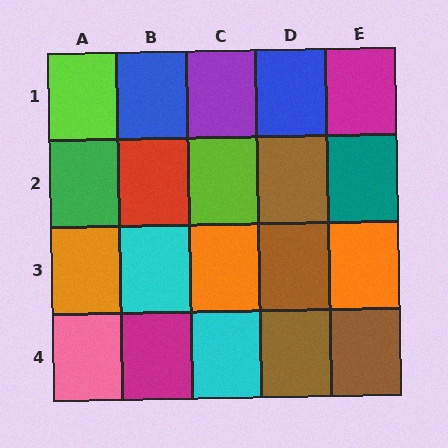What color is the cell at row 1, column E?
Magenta.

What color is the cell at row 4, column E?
Brown.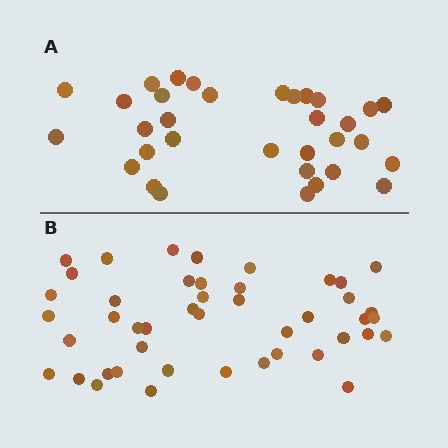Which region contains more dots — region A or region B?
Region B (the bottom region) has more dots.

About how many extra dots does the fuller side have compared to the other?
Region B has roughly 12 or so more dots than region A.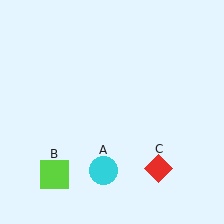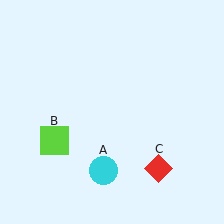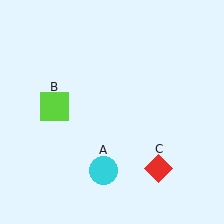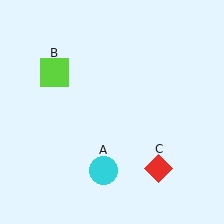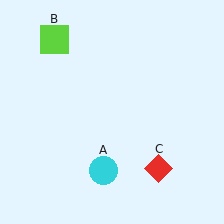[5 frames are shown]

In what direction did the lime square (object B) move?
The lime square (object B) moved up.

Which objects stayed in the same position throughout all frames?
Cyan circle (object A) and red diamond (object C) remained stationary.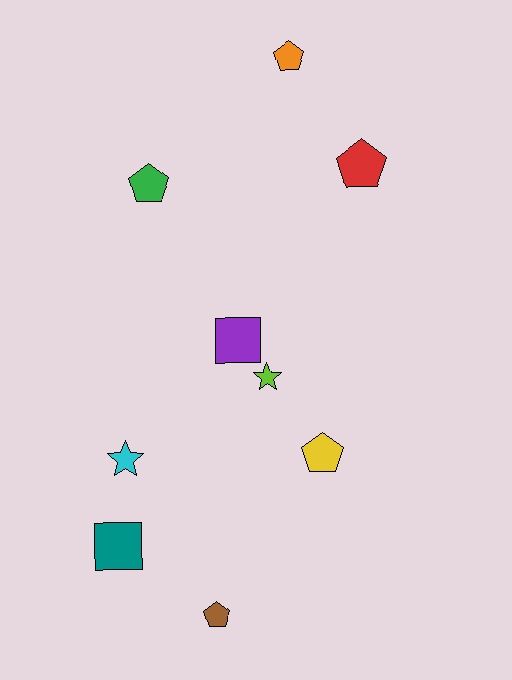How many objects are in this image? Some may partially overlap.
There are 9 objects.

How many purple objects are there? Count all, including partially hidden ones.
There is 1 purple object.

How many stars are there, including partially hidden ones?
There are 2 stars.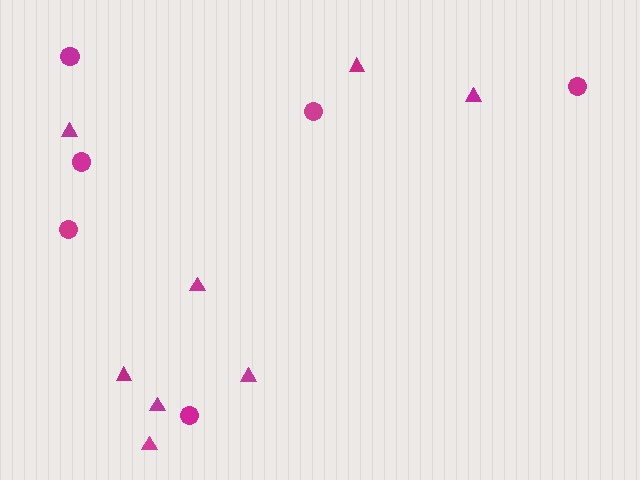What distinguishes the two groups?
There are 2 groups: one group of circles (6) and one group of triangles (8).